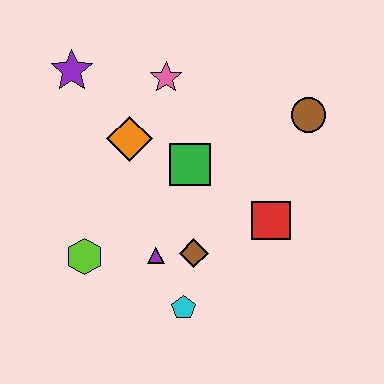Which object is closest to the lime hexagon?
The purple triangle is closest to the lime hexagon.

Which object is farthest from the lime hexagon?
The brown circle is farthest from the lime hexagon.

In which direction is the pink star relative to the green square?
The pink star is above the green square.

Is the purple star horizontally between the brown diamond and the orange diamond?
No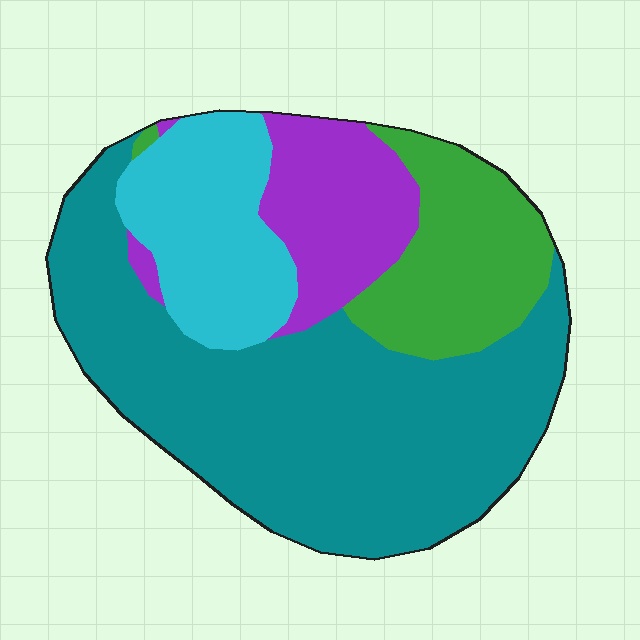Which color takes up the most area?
Teal, at roughly 50%.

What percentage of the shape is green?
Green takes up less than a quarter of the shape.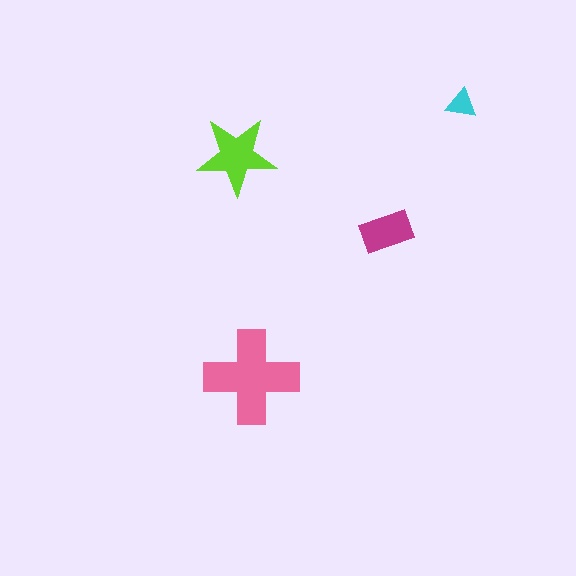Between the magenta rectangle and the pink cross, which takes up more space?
The pink cross.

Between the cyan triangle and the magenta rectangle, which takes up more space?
The magenta rectangle.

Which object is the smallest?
The cyan triangle.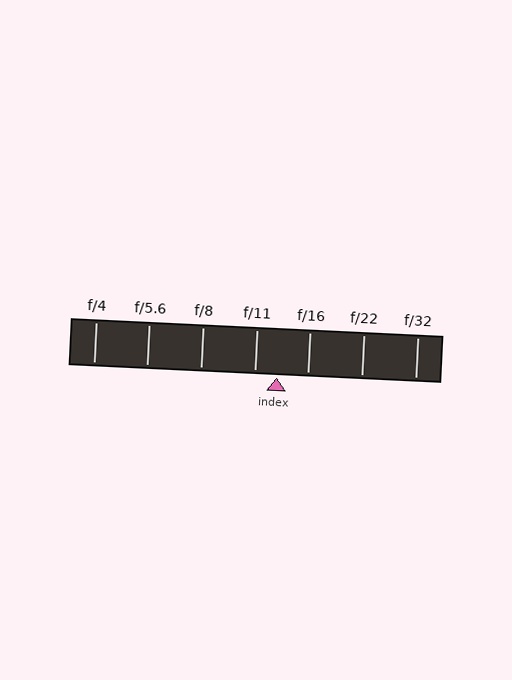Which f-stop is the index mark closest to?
The index mark is closest to f/11.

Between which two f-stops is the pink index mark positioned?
The index mark is between f/11 and f/16.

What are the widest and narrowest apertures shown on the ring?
The widest aperture shown is f/4 and the narrowest is f/32.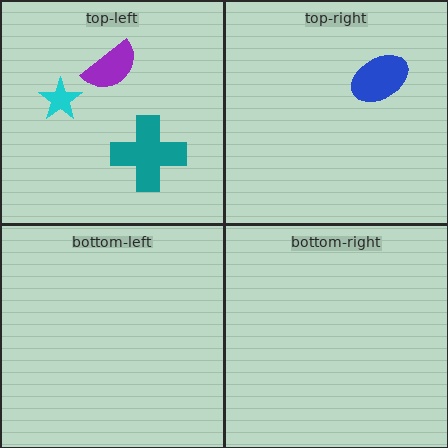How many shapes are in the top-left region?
3.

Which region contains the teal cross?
The top-left region.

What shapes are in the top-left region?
The teal cross, the cyan star, the purple semicircle.